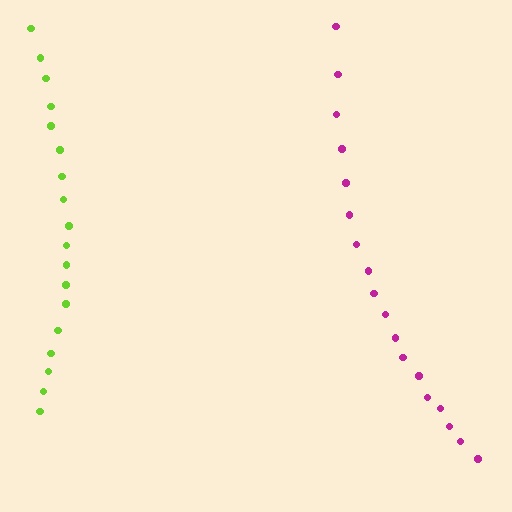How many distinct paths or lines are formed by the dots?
There are 2 distinct paths.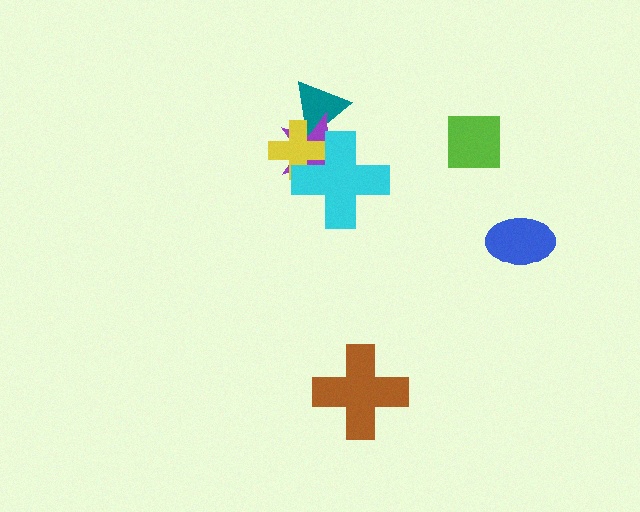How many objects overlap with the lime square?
0 objects overlap with the lime square.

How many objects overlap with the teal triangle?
2 objects overlap with the teal triangle.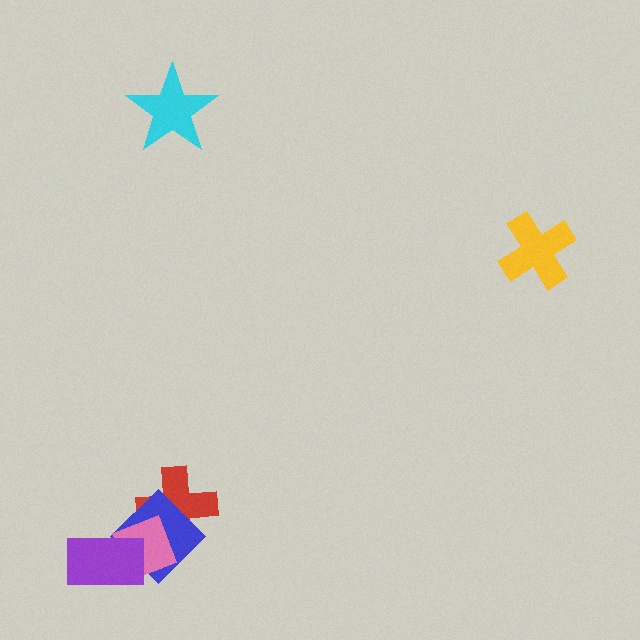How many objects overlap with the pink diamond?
3 objects overlap with the pink diamond.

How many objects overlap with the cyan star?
0 objects overlap with the cyan star.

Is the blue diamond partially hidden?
Yes, it is partially covered by another shape.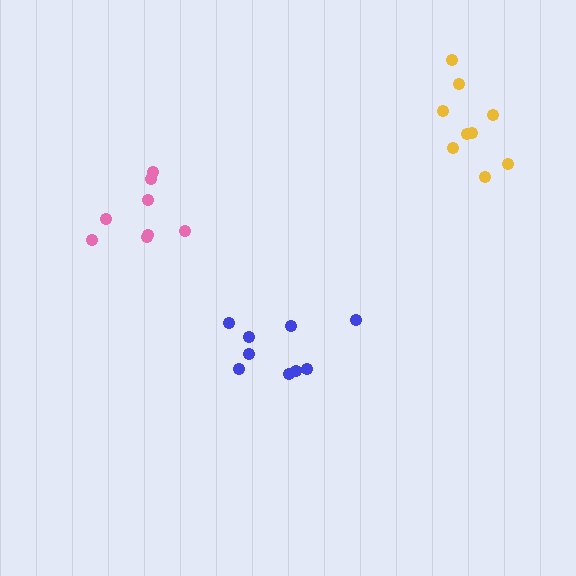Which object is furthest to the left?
The pink cluster is leftmost.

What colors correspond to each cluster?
The clusters are colored: blue, yellow, pink.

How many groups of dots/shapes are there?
There are 3 groups.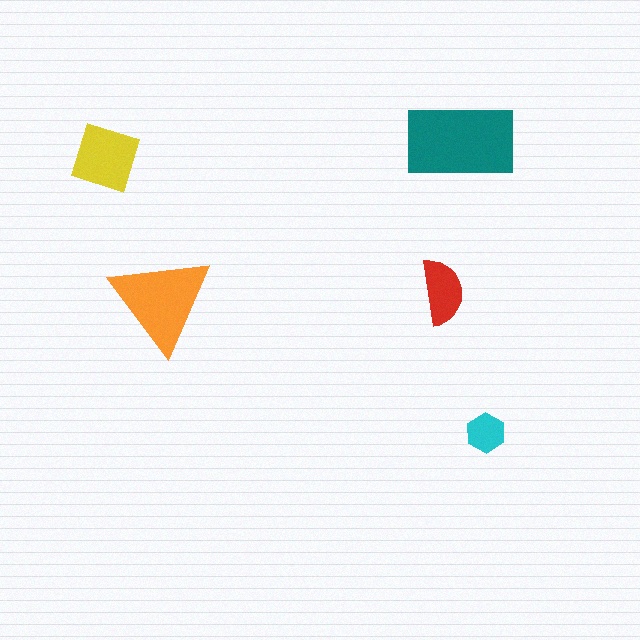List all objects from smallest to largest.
The cyan hexagon, the red semicircle, the yellow diamond, the orange triangle, the teal rectangle.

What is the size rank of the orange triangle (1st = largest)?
2nd.